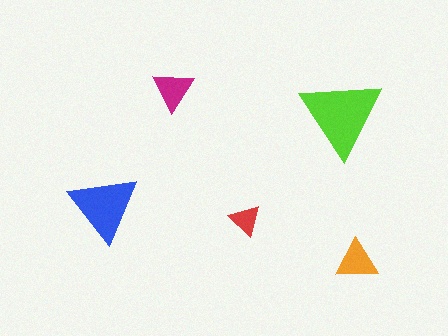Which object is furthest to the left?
The blue triangle is leftmost.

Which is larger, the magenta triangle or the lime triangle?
The lime one.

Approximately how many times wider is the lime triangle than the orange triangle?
About 2 times wider.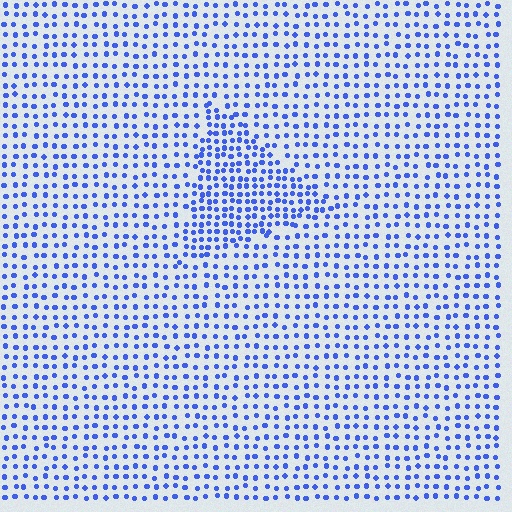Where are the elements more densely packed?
The elements are more densely packed inside the triangle boundary.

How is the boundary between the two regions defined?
The boundary is defined by a change in element density (approximately 1.7x ratio). All elements are the same color, size, and shape.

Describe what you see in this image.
The image contains small blue elements arranged at two different densities. A triangle-shaped region is visible where the elements are more densely packed than the surrounding area.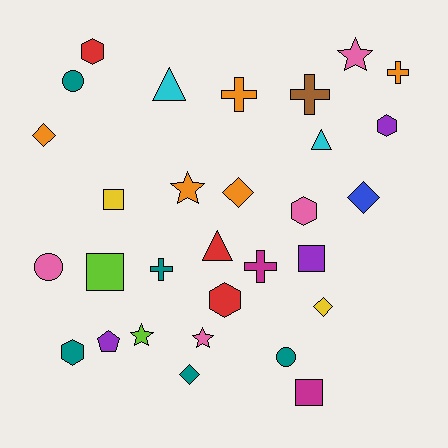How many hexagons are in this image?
There are 5 hexagons.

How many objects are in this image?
There are 30 objects.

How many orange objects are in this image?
There are 5 orange objects.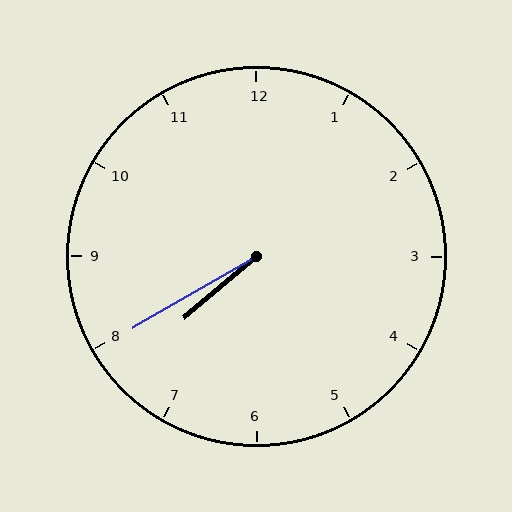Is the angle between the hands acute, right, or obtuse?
It is acute.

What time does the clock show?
7:40.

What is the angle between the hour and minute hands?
Approximately 10 degrees.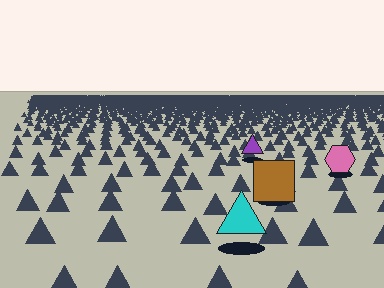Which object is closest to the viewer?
The cyan triangle is closest. The texture marks near it are larger and more spread out.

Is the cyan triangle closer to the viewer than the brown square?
Yes. The cyan triangle is closer — you can tell from the texture gradient: the ground texture is coarser near it.